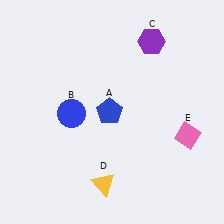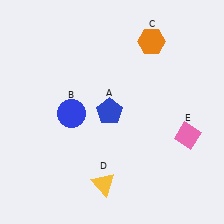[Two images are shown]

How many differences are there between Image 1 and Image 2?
There is 1 difference between the two images.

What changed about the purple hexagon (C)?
In Image 1, C is purple. In Image 2, it changed to orange.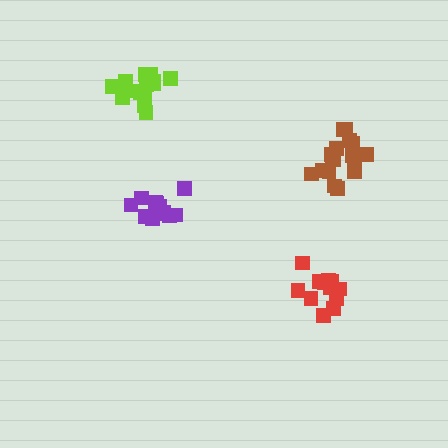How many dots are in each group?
Group 1: 18 dots, Group 2: 12 dots, Group 3: 15 dots, Group 4: 13 dots (58 total).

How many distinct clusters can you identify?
There are 4 distinct clusters.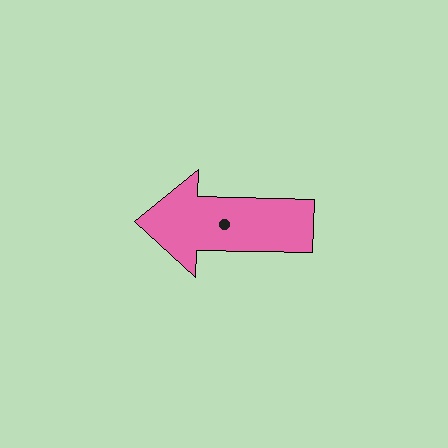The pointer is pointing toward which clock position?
Roughly 9 o'clock.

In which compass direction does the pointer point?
West.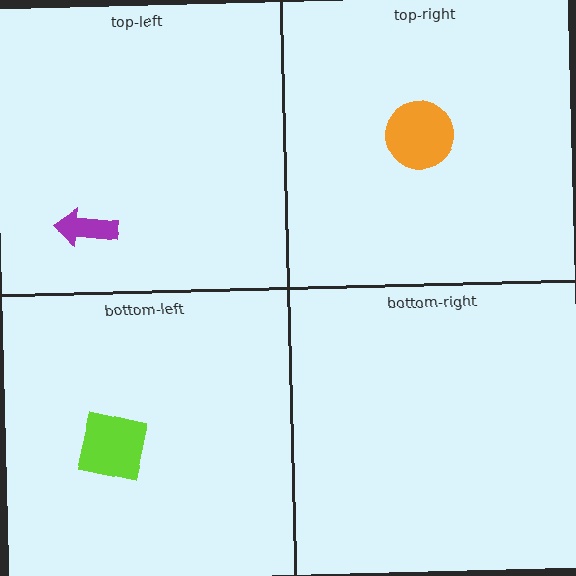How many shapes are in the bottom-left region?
1.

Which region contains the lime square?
The bottom-left region.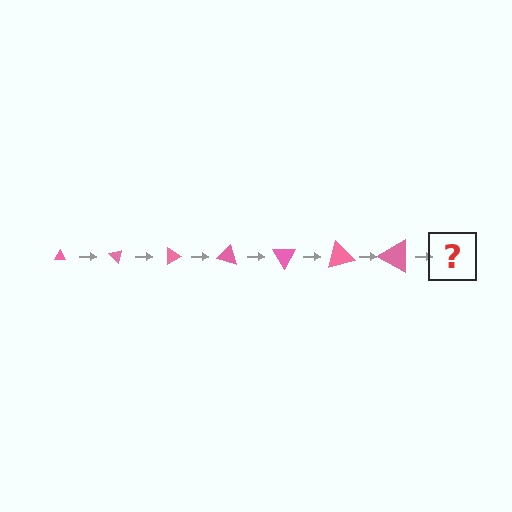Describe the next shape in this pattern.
It should be a triangle, larger than the previous one and rotated 315 degrees from the start.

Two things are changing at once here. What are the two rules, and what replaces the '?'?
The two rules are that the triangle grows larger each step and it rotates 45 degrees each step. The '?' should be a triangle, larger than the previous one and rotated 315 degrees from the start.